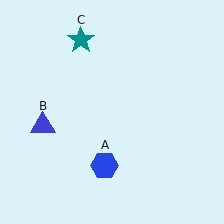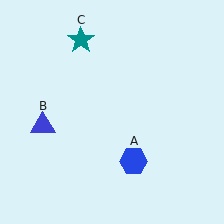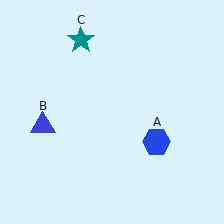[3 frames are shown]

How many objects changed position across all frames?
1 object changed position: blue hexagon (object A).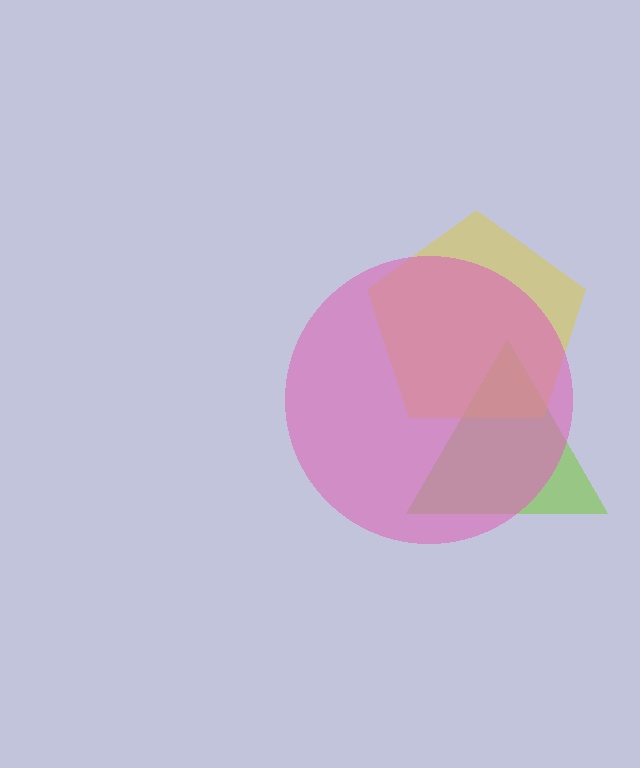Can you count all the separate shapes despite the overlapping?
Yes, there are 3 separate shapes.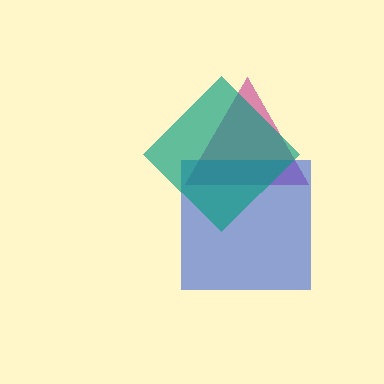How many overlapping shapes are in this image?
There are 3 overlapping shapes in the image.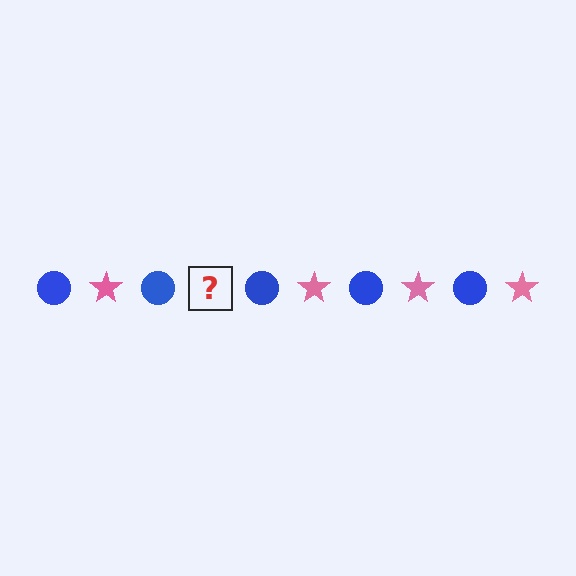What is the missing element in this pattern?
The missing element is a pink star.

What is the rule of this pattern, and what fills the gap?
The rule is that the pattern alternates between blue circle and pink star. The gap should be filled with a pink star.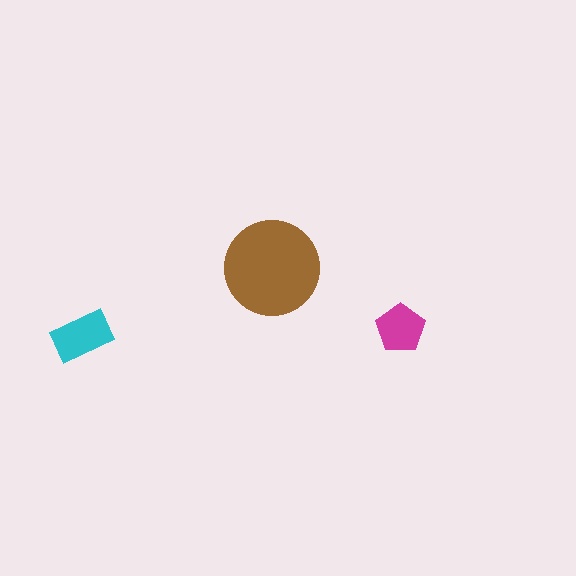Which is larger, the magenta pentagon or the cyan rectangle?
The cyan rectangle.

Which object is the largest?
The brown circle.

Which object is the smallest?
The magenta pentagon.